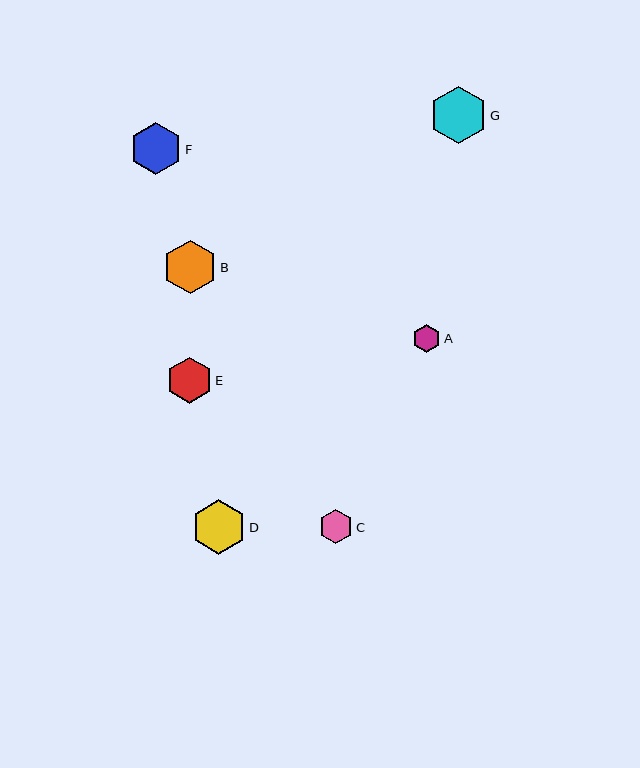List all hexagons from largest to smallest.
From largest to smallest: G, D, B, F, E, C, A.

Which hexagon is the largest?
Hexagon G is the largest with a size of approximately 58 pixels.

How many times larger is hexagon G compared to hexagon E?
Hexagon G is approximately 1.3 times the size of hexagon E.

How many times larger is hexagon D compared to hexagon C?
Hexagon D is approximately 1.6 times the size of hexagon C.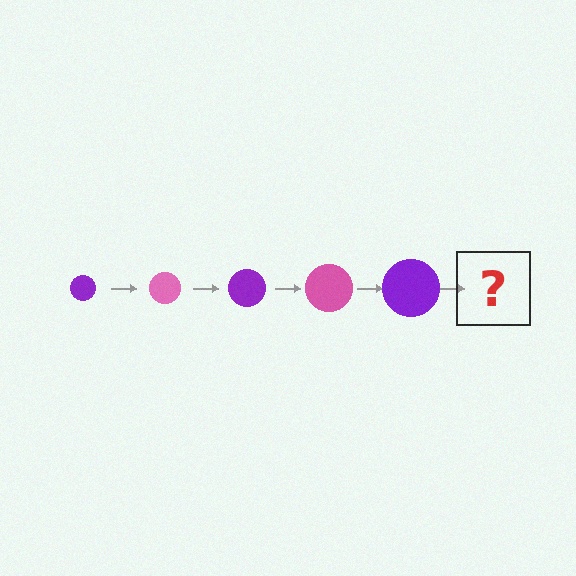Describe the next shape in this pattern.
It should be a pink circle, larger than the previous one.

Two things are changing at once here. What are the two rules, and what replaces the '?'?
The two rules are that the circle grows larger each step and the color cycles through purple and pink. The '?' should be a pink circle, larger than the previous one.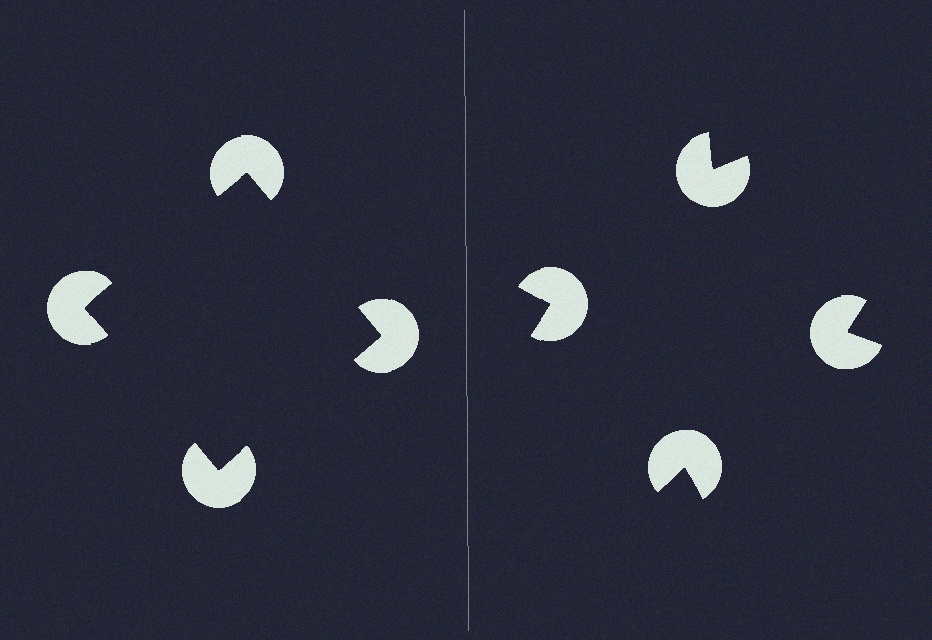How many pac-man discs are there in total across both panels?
8 — 4 on each side.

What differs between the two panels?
The pac-man discs are positioned identically on both sides; only the wedge orientations differ. On the left they align to a square; on the right they are misaligned.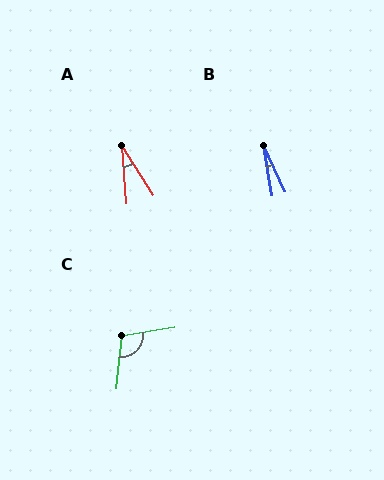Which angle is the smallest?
B, at approximately 15 degrees.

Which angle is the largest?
C, at approximately 105 degrees.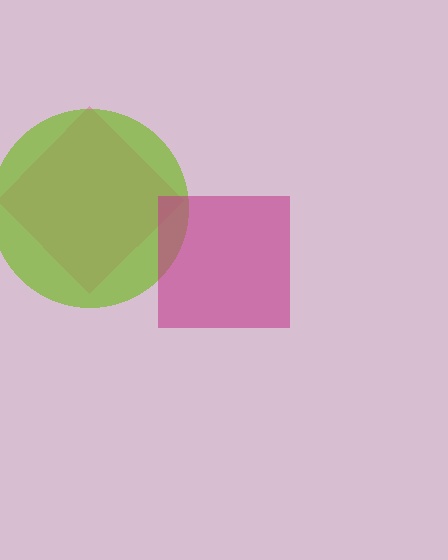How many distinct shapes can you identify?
There are 3 distinct shapes: a pink diamond, a lime circle, a magenta square.